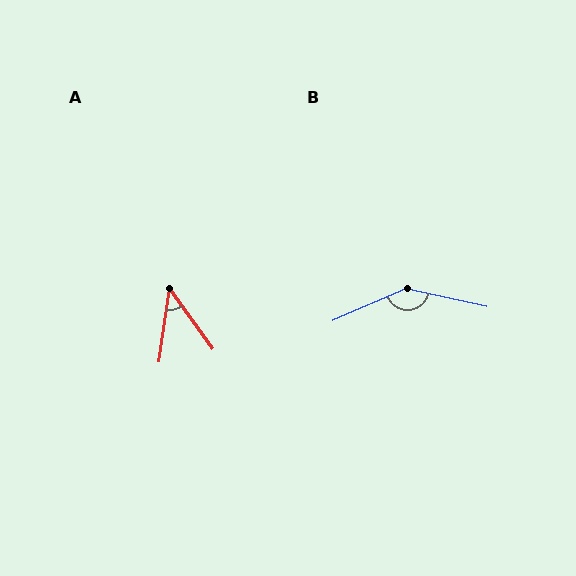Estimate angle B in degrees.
Approximately 144 degrees.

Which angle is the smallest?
A, at approximately 44 degrees.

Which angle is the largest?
B, at approximately 144 degrees.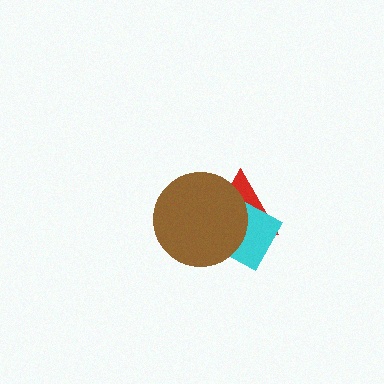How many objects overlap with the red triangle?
2 objects overlap with the red triangle.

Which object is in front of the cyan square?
The brown circle is in front of the cyan square.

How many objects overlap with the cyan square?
2 objects overlap with the cyan square.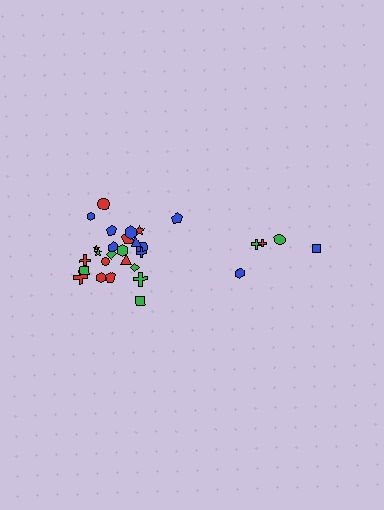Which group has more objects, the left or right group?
The left group.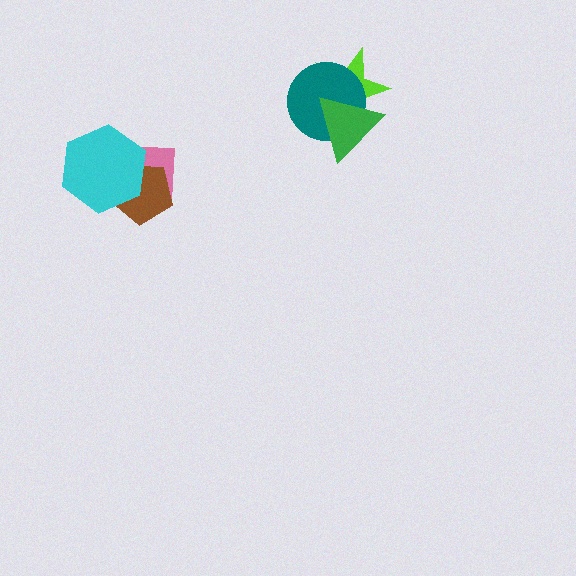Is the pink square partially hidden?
Yes, it is partially covered by another shape.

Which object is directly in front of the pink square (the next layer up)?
The brown pentagon is directly in front of the pink square.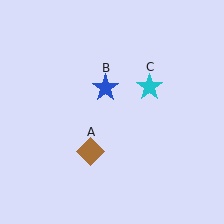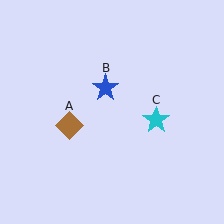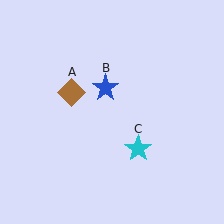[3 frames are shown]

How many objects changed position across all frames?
2 objects changed position: brown diamond (object A), cyan star (object C).